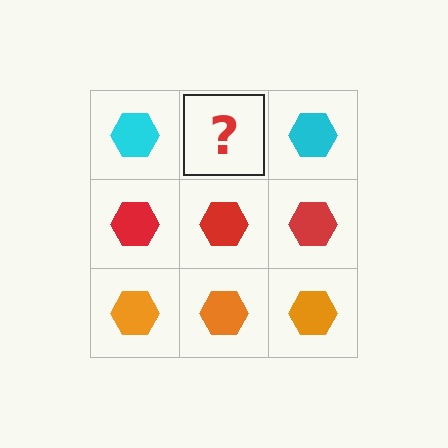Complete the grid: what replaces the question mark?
The question mark should be replaced with a cyan hexagon.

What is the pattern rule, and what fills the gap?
The rule is that each row has a consistent color. The gap should be filled with a cyan hexagon.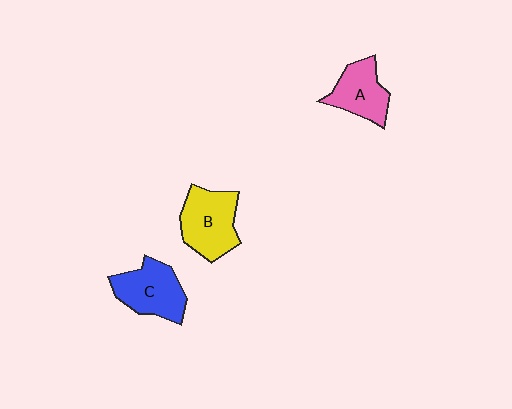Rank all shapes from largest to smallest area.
From largest to smallest: B (yellow), C (blue), A (pink).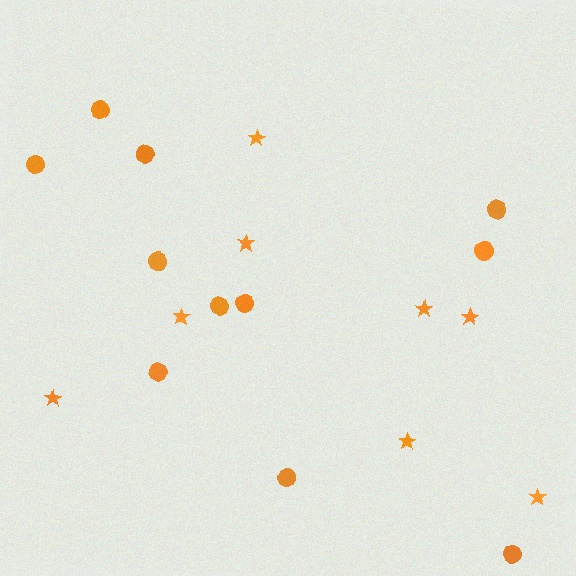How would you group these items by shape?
There are 2 groups: one group of circles (11) and one group of stars (8).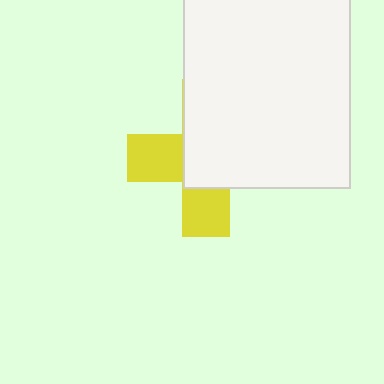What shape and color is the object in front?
The object in front is a white rectangle.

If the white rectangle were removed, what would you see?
You would see the complete yellow cross.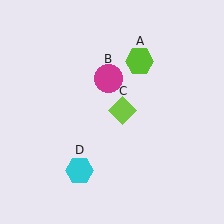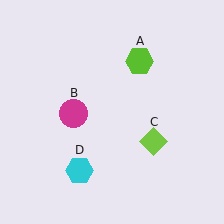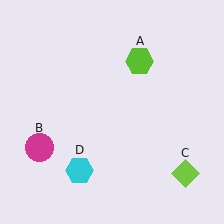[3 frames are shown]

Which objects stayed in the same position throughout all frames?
Lime hexagon (object A) and cyan hexagon (object D) remained stationary.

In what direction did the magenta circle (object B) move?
The magenta circle (object B) moved down and to the left.